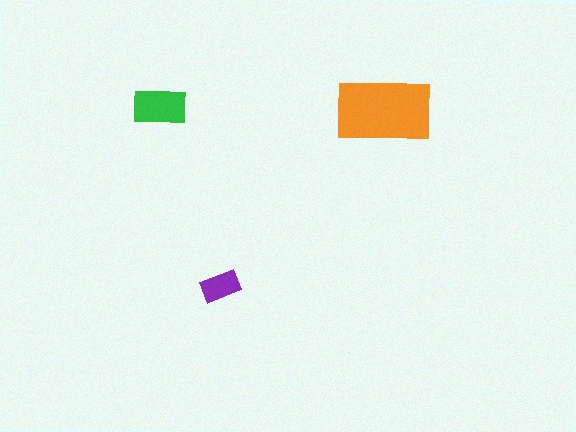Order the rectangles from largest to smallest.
the orange one, the green one, the purple one.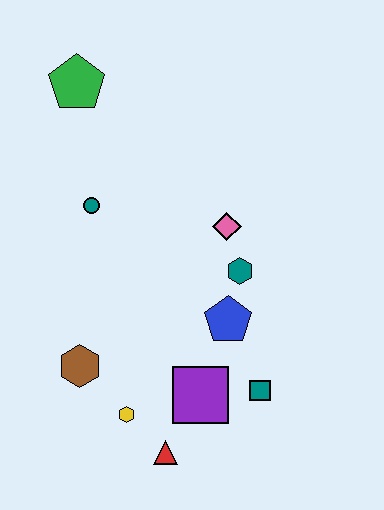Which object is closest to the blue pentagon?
The teal hexagon is closest to the blue pentagon.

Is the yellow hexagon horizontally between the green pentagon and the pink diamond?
Yes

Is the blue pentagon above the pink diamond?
No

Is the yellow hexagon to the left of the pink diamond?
Yes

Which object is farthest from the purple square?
The green pentagon is farthest from the purple square.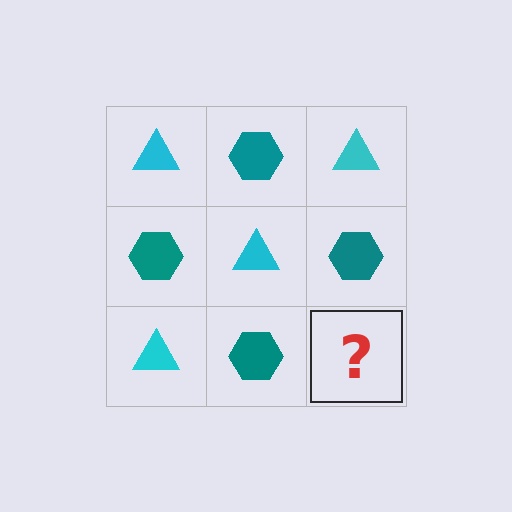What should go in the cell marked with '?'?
The missing cell should contain a cyan triangle.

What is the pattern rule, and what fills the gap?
The rule is that it alternates cyan triangle and teal hexagon in a checkerboard pattern. The gap should be filled with a cyan triangle.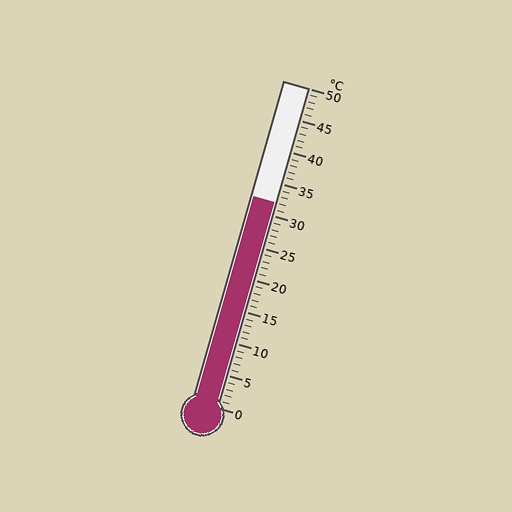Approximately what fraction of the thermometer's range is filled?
The thermometer is filled to approximately 65% of its range.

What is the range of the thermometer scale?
The thermometer scale ranges from 0°C to 50°C.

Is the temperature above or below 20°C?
The temperature is above 20°C.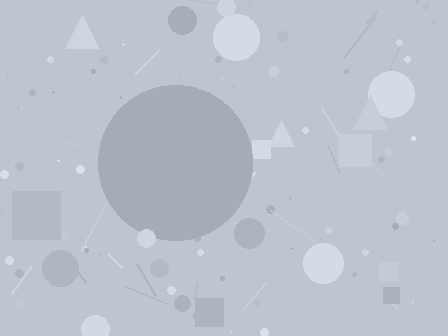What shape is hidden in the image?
A circle is hidden in the image.